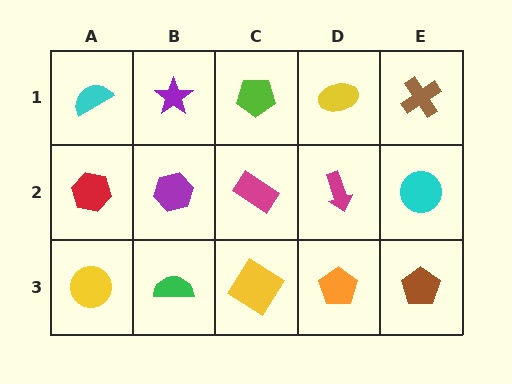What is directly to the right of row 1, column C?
A yellow ellipse.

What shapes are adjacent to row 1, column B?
A purple hexagon (row 2, column B), a cyan semicircle (row 1, column A), a lime pentagon (row 1, column C).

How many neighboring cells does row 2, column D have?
4.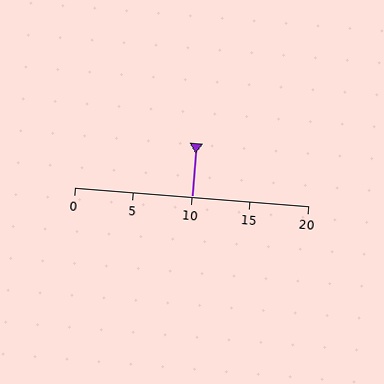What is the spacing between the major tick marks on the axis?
The major ticks are spaced 5 apart.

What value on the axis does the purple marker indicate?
The marker indicates approximately 10.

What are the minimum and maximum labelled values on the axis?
The axis runs from 0 to 20.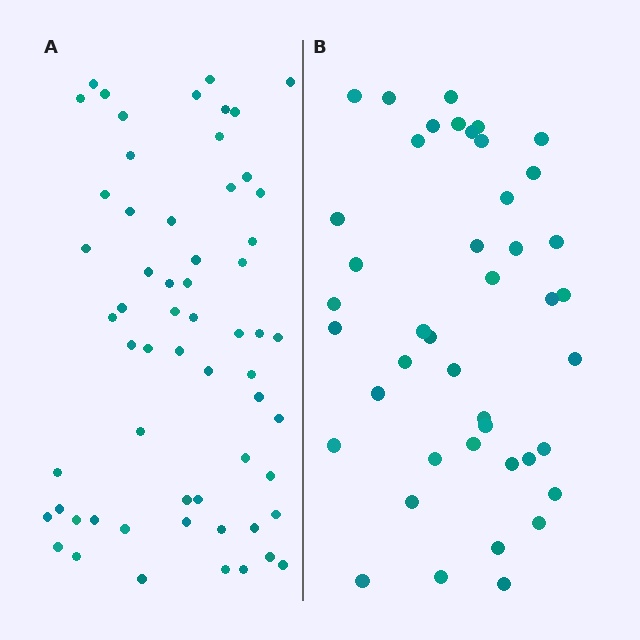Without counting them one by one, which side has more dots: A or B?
Region A (the left region) has more dots.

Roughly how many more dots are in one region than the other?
Region A has approximately 15 more dots than region B.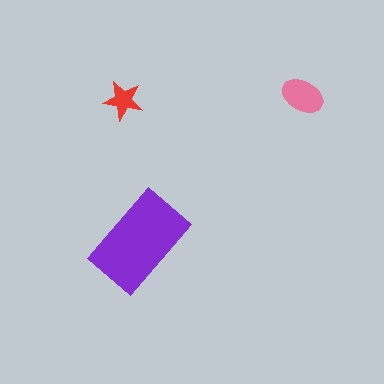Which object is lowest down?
The purple rectangle is bottommost.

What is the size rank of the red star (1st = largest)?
3rd.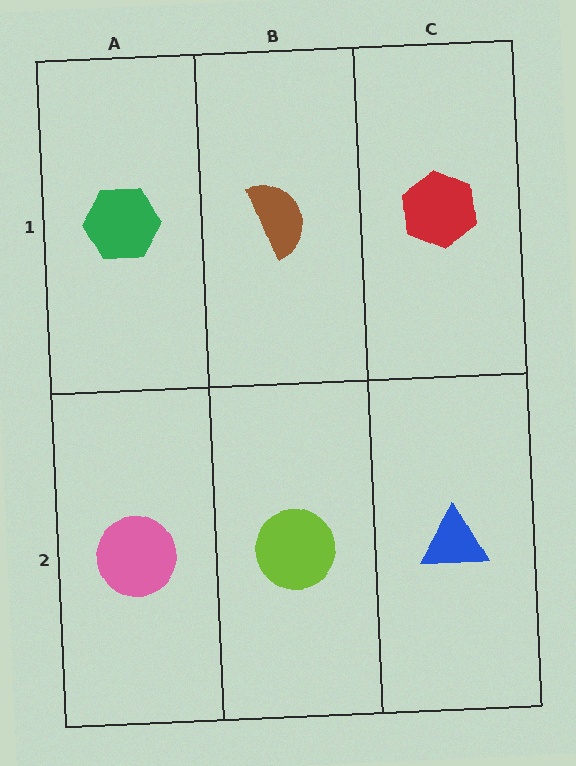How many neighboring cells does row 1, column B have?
3.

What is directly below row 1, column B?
A lime circle.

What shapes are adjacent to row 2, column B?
A brown semicircle (row 1, column B), a pink circle (row 2, column A), a blue triangle (row 2, column C).